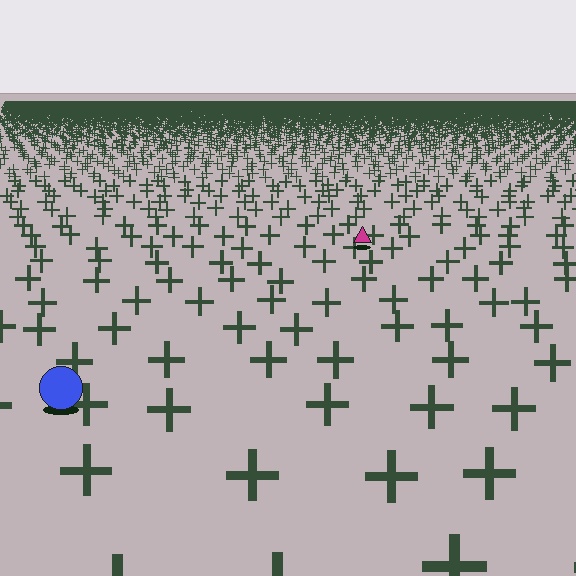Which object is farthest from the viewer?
The magenta triangle is farthest from the viewer. It appears smaller and the ground texture around it is denser.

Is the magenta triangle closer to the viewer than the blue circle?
No. The blue circle is closer — you can tell from the texture gradient: the ground texture is coarser near it.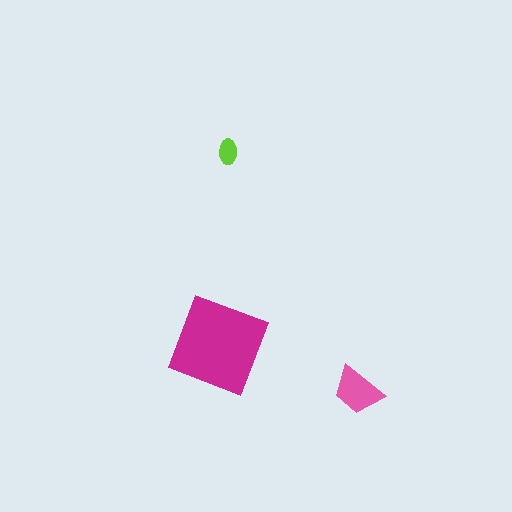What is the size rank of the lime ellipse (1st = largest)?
3rd.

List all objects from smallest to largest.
The lime ellipse, the pink trapezoid, the magenta diamond.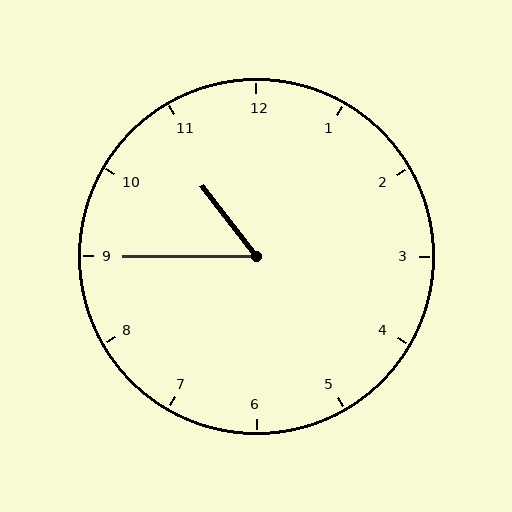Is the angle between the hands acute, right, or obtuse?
It is acute.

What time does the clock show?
10:45.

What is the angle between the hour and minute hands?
Approximately 52 degrees.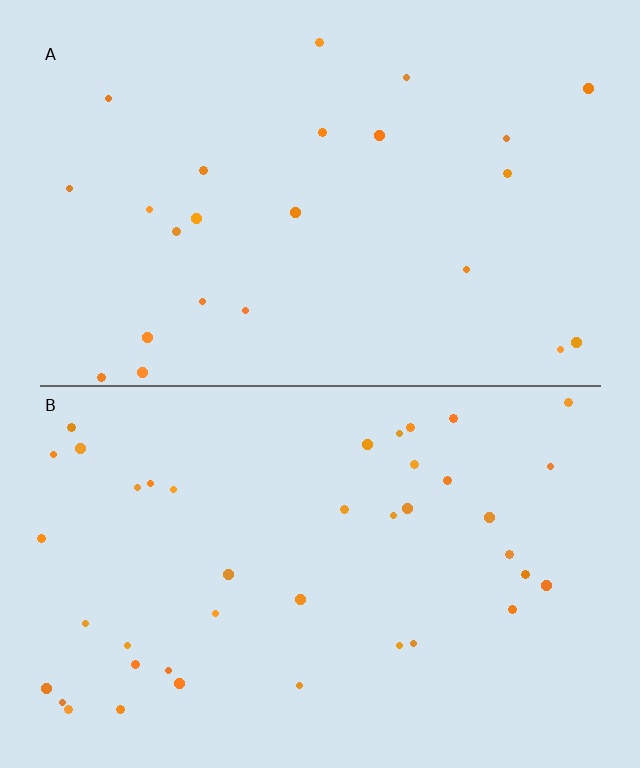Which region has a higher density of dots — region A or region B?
B (the bottom).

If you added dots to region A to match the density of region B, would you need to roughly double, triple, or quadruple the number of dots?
Approximately double.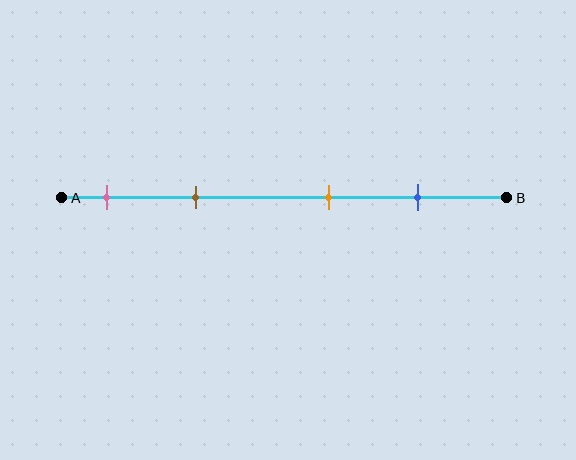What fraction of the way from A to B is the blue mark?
The blue mark is approximately 80% (0.8) of the way from A to B.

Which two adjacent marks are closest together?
The pink and brown marks are the closest adjacent pair.